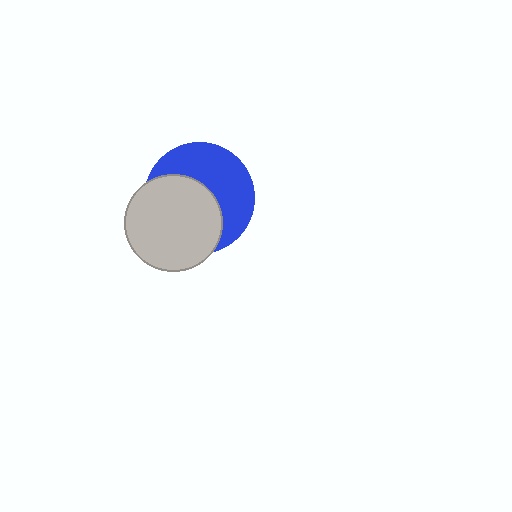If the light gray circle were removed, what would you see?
You would see the complete blue circle.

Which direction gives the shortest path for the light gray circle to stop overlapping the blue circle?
Moving toward the lower-left gives the shortest separation.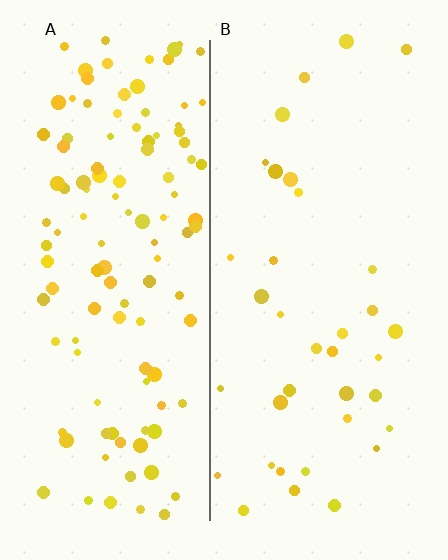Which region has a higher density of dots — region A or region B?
A (the left).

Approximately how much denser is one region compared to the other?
Approximately 3.3× — region A over region B.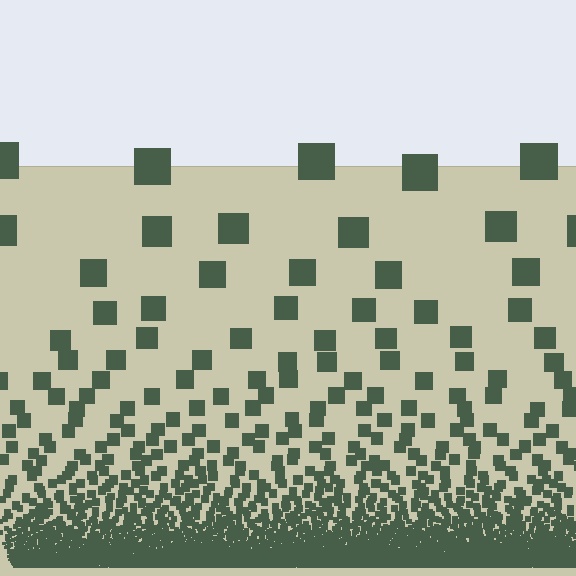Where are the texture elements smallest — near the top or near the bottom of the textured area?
Near the bottom.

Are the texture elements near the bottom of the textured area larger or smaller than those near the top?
Smaller. The gradient is inverted — elements near the bottom are smaller and denser.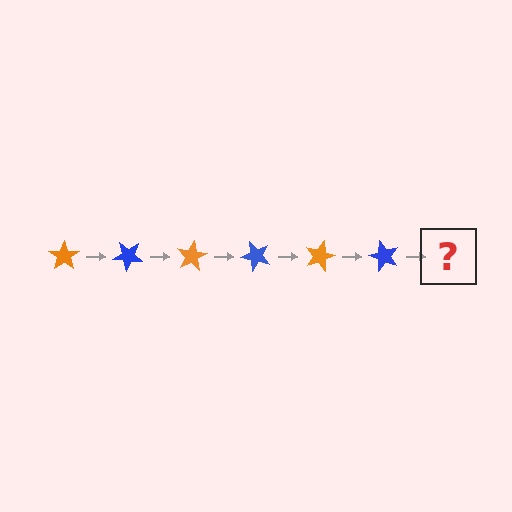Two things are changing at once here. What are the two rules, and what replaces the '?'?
The two rules are that it rotates 40 degrees each step and the color cycles through orange and blue. The '?' should be an orange star, rotated 240 degrees from the start.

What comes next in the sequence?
The next element should be an orange star, rotated 240 degrees from the start.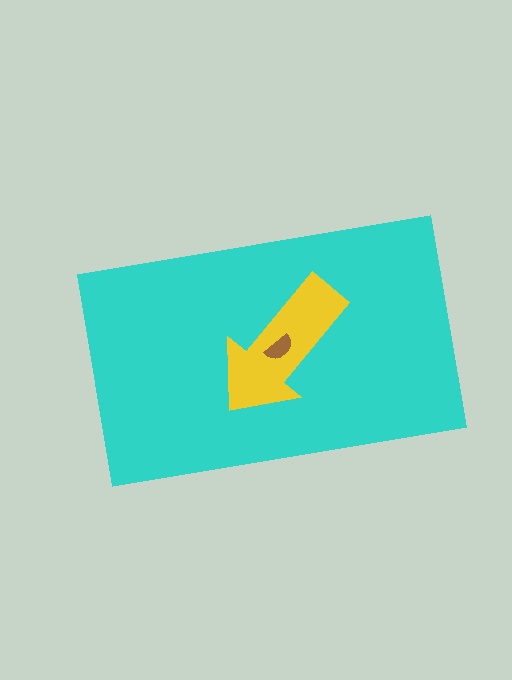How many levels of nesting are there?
3.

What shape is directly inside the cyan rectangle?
The yellow arrow.